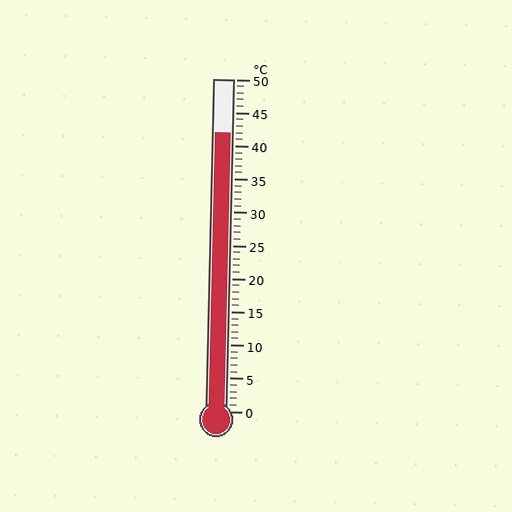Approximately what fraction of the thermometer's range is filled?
The thermometer is filled to approximately 85% of its range.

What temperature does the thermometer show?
The thermometer shows approximately 42°C.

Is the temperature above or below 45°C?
The temperature is below 45°C.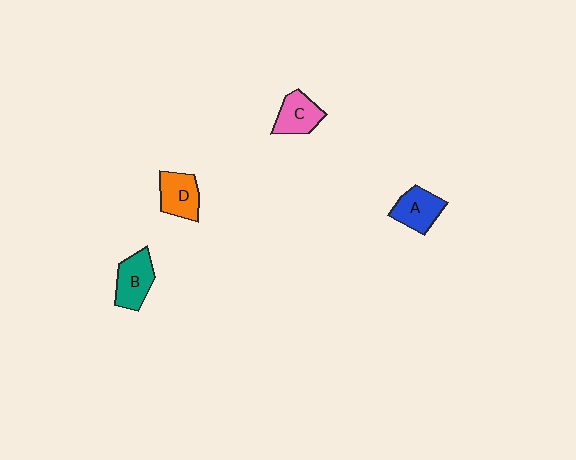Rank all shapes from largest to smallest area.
From largest to smallest: B (teal), D (orange), A (blue), C (pink).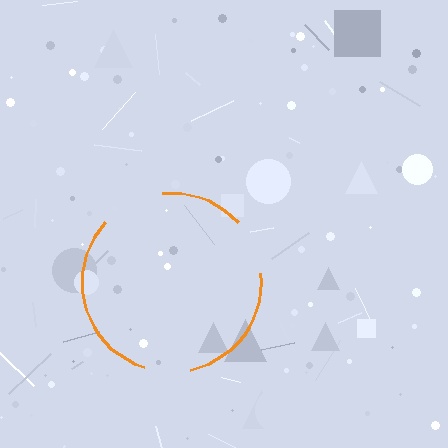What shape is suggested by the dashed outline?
The dashed outline suggests a circle.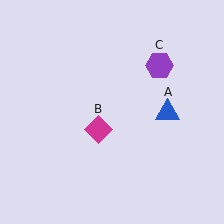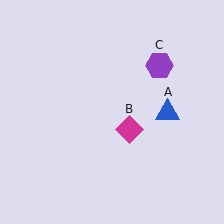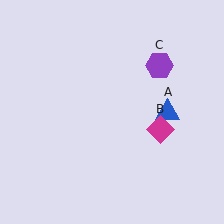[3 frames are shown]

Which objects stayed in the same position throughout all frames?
Blue triangle (object A) and purple hexagon (object C) remained stationary.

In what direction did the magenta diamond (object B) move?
The magenta diamond (object B) moved right.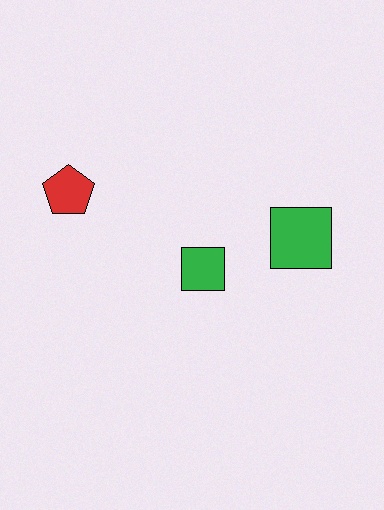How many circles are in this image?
There are no circles.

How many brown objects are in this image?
There are no brown objects.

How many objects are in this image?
There are 3 objects.